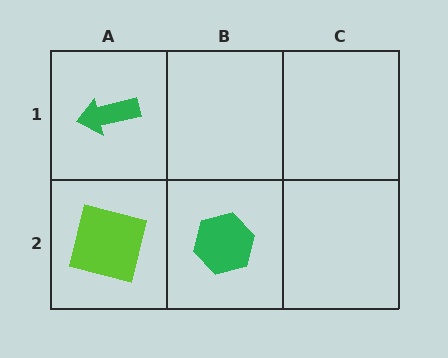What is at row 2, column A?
A lime square.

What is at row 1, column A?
A green arrow.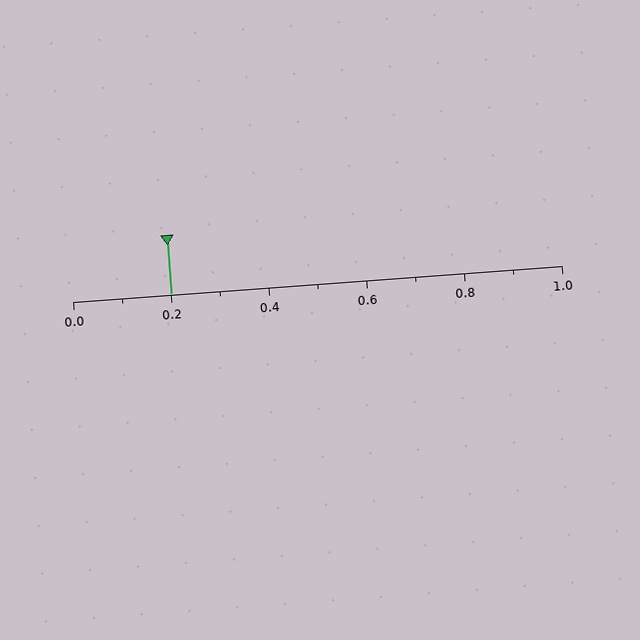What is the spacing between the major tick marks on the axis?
The major ticks are spaced 0.2 apart.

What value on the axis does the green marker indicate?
The marker indicates approximately 0.2.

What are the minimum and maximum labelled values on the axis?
The axis runs from 0.0 to 1.0.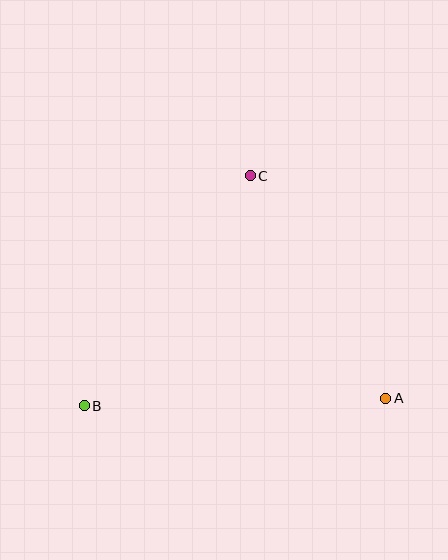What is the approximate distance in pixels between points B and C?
The distance between B and C is approximately 284 pixels.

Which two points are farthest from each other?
Points A and B are farthest from each other.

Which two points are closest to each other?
Points A and C are closest to each other.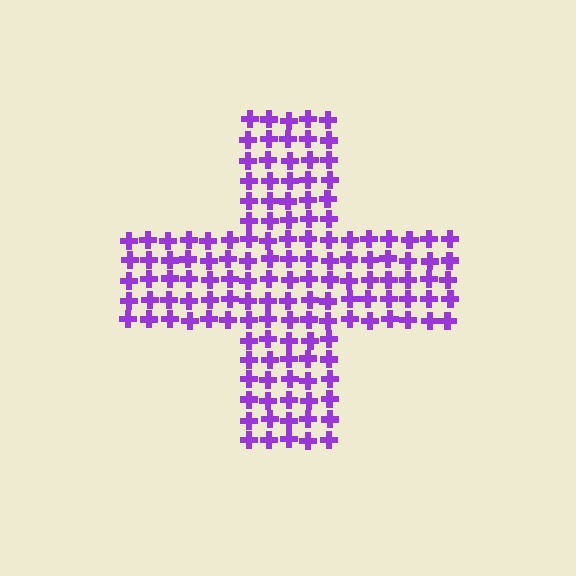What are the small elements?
The small elements are crosses.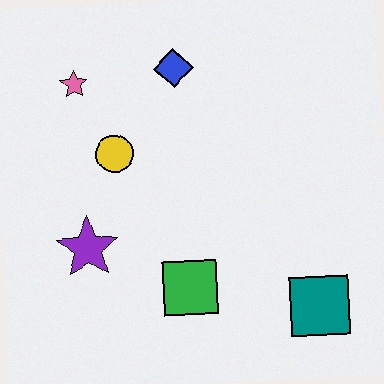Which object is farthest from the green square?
The pink star is farthest from the green square.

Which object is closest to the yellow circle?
The pink star is closest to the yellow circle.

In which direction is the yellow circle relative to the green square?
The yellow circle is above the green square.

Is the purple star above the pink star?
No